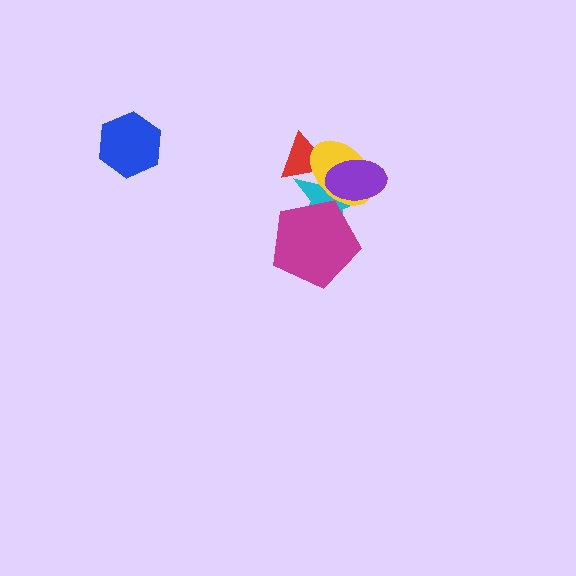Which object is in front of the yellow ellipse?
The purple ellipse is in front of the yellow ellipse.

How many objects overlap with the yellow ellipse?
4 objects overlap with the yellow ellipse.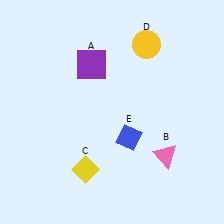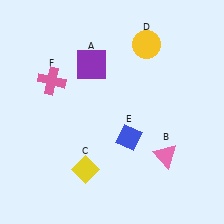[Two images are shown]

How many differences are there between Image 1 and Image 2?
There is 1 difference between the two images.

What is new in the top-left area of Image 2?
A pink cross (F) was added in the top-left area of Image 2.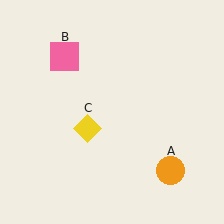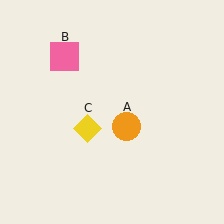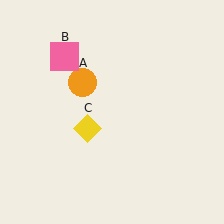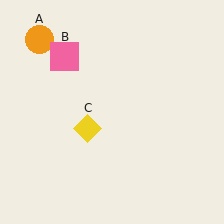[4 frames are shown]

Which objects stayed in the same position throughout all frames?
Pink square (object B) and yellow diamond (object C) remained stationary.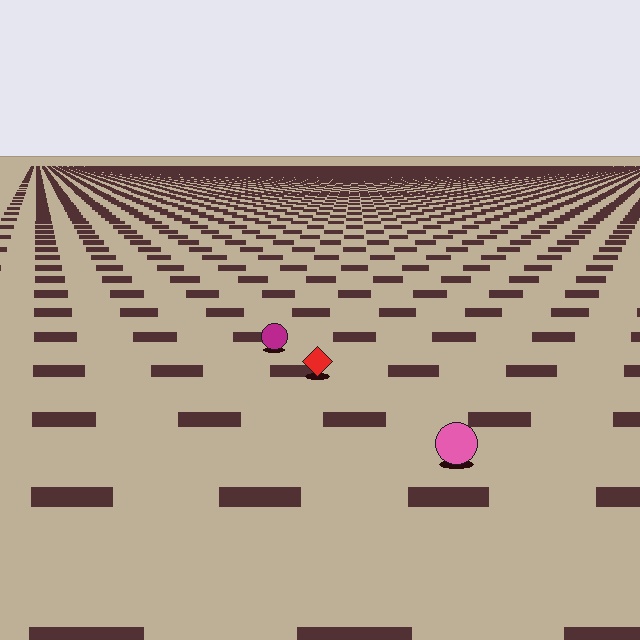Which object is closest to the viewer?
The pink circle is closest. The texture marks near it are larger and more spread out.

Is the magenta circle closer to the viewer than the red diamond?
No. The red diamond is closer — you can tell from the texture gradient: the ground texture is coarser near it.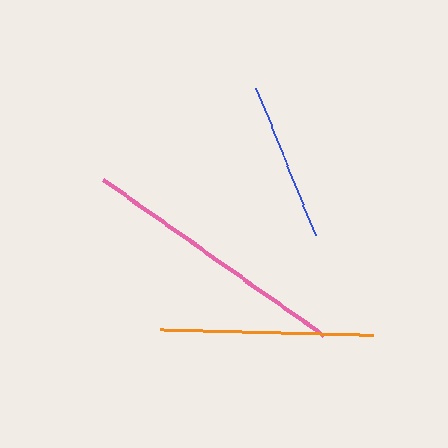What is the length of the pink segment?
The pink segment is approximately 269 pixels long.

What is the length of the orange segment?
The orange segment is approximately 213 pixels long.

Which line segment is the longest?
The pink line is the longest at approximately 269 pixels.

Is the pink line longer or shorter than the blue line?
The pink line is longer than the blue line.